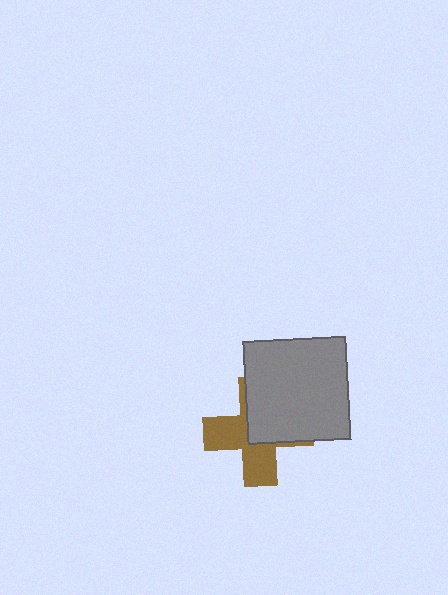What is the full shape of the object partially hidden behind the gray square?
The partially hidden object is a brown cross.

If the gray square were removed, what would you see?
You would see the complete brown cross.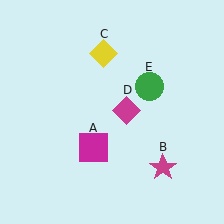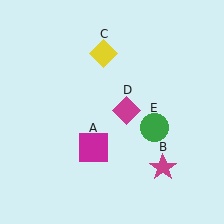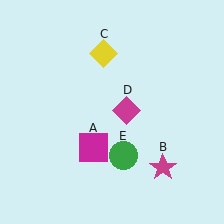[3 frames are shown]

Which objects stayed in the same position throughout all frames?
Magenta square (object A) and magenta star (object B) and yellow diamond (object C) and magenta diamond (object D) remained stationary.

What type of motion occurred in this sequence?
The green circle (object E) rotated clockwise around the center of the scene.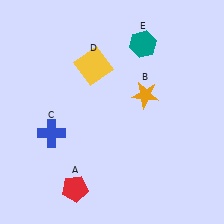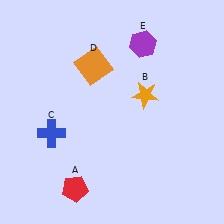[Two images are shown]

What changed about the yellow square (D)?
In Image 1, D is yellow. In Image 2, it changed to orange.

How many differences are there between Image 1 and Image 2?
There are 2 differences between the two images.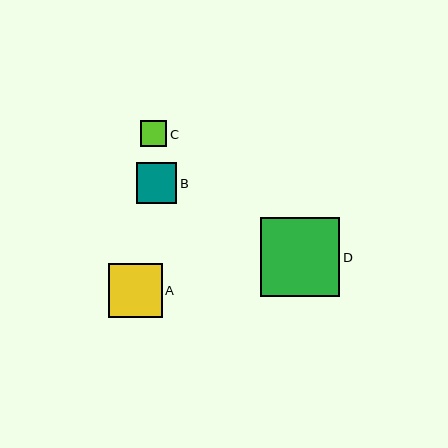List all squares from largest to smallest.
From largest to smallest: D, A, B, C.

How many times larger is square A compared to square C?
Square A is approximately 2.1 times the size of square C.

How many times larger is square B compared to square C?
Square B is approximately 1.6 times the size of square C.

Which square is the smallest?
Square C is the smallest with a size of approximately 26 pixels.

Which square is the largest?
Square D is the largest with a size of approximately 80 pixels.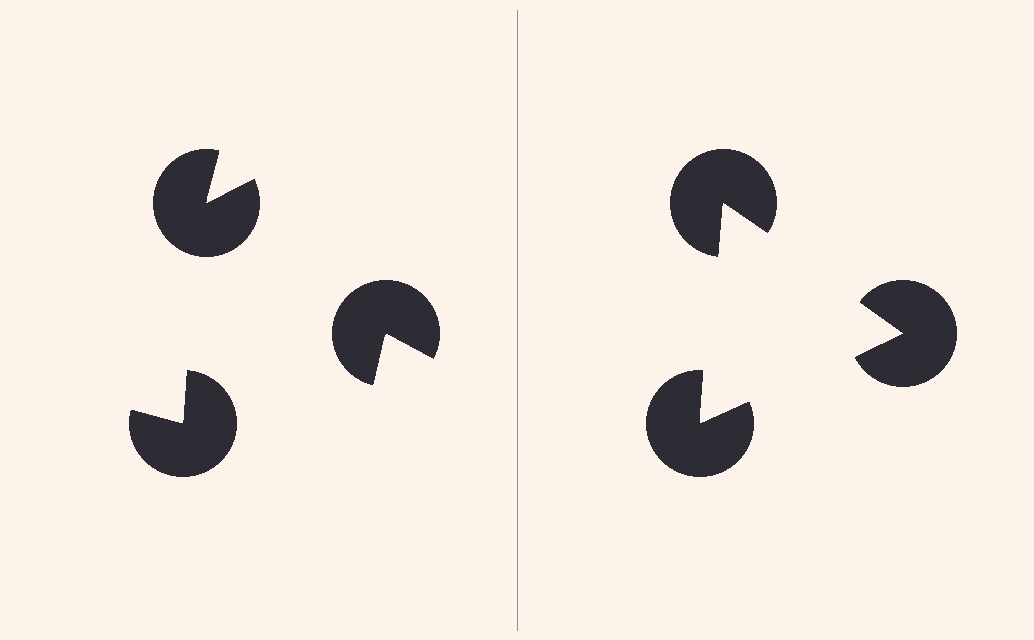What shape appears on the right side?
An illusory triangle.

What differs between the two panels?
The pac-man discs are positioned identically on both sides; only the wedge orientations differ. On the right they align to a triangle; on the left they are misaligned.